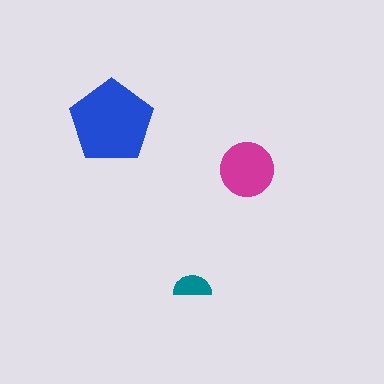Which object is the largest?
The blue pentagon.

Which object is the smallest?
The teal semicircle.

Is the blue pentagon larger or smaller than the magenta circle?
Larger.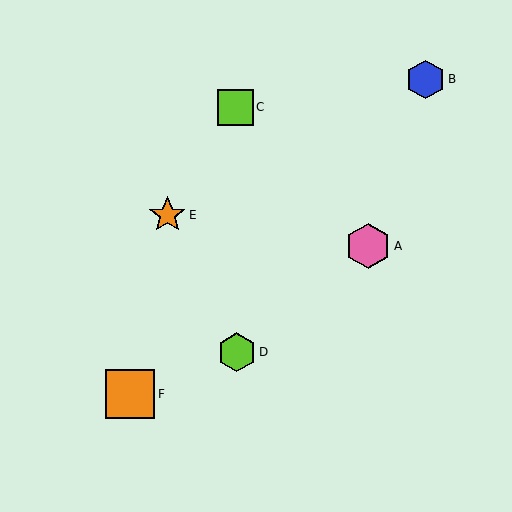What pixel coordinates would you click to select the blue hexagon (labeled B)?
Click at (425, 79) to select the blue hexagon B.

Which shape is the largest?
The orange square (labeled F) is the largest.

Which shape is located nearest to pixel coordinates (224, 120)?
The lime square (labeled C) at (235, 107) is nearest to that location.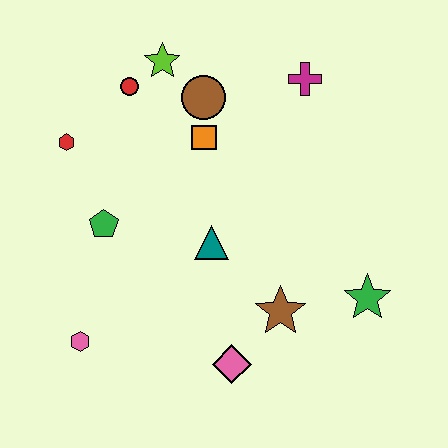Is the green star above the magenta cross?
No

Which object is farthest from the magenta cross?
The pink hexagon is farthest from the magenta cross.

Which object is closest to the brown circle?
The orange square is closest to the brown circle.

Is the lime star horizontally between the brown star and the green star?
No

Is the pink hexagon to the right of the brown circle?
No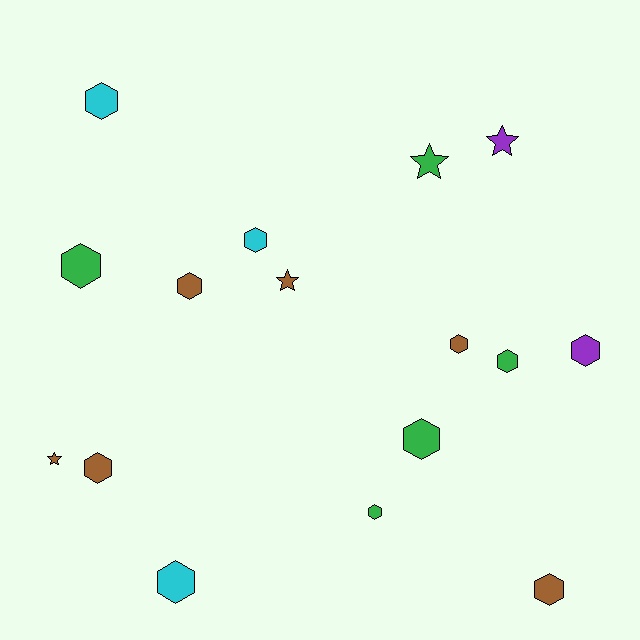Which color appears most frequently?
Brown, with 6 objects.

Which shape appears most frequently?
Hexagon, with 12 objects.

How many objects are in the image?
There are 16 objects.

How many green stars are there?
There is 1 green star.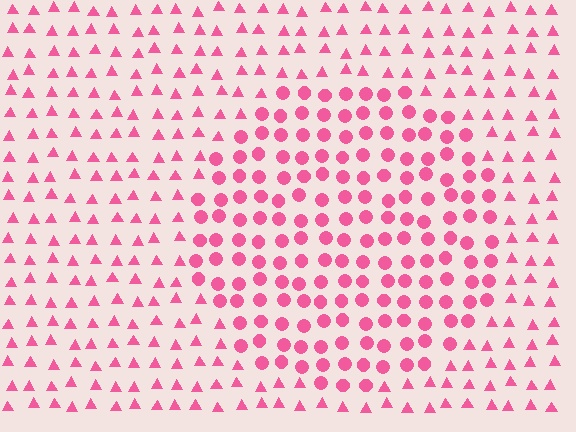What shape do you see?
I see a circle.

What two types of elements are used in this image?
The image uses circles inside the circle region and triangles outside it.